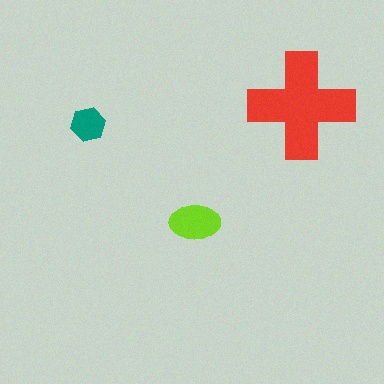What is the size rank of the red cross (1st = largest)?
1st.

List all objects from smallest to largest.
The teal hexagon, the lime ellipse, the red cross.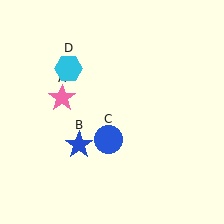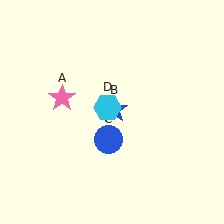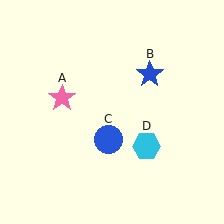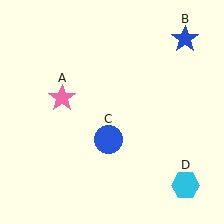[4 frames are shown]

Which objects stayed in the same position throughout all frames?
Pink star (object A) and blue circle (object C) remained stationary.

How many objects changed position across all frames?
2 objects changed position: blue star (object B), cyan hexagon (object D).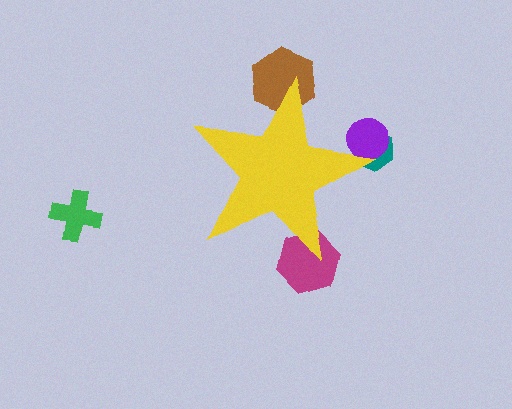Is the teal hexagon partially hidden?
Yes, the teal hexagon is partially hidden behind the yellow star.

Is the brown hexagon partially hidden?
Yes, the brown hexagon is partially hidden behind the yellow star.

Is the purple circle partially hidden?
Yes, the purple circle is partially hidden behind the yellow star.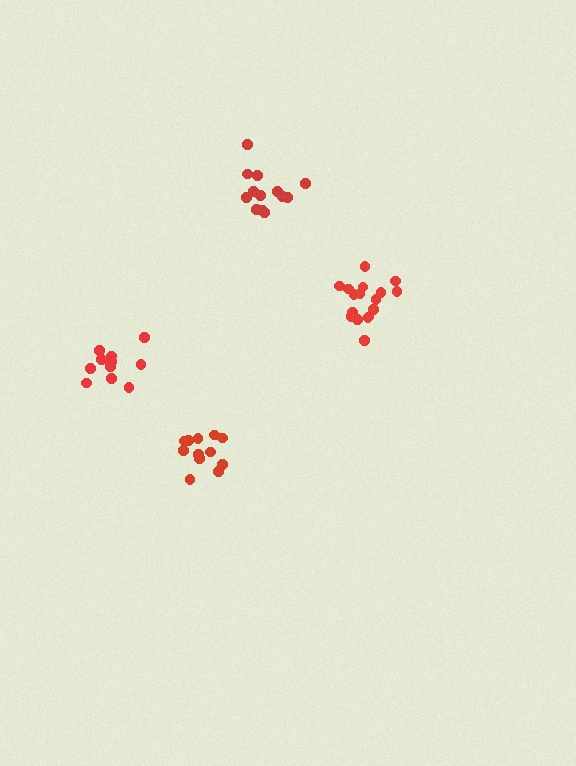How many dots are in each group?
Group 1: 17 dots, Group 2: 13 dots, Group 3: 12 dots, Group 4: 12 dots (54 total).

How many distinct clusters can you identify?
There are 4 distinct clusters.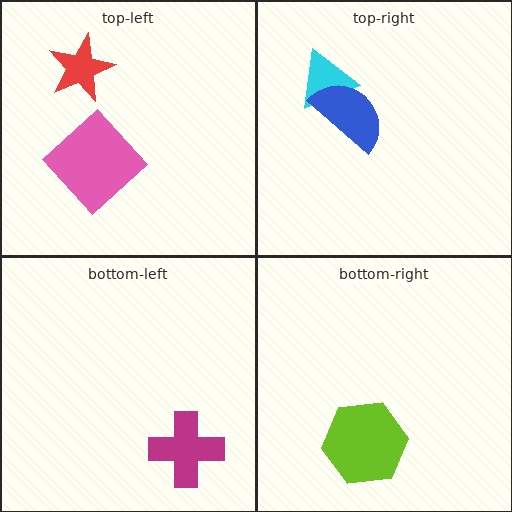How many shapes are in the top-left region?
2.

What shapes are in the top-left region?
The pink diamond, the red star.